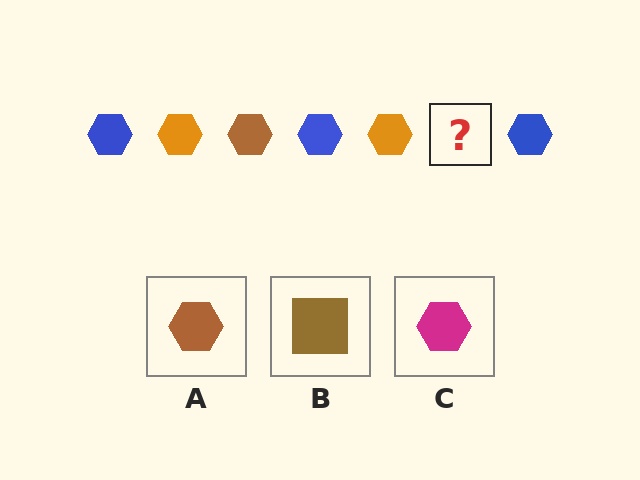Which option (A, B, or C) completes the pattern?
A.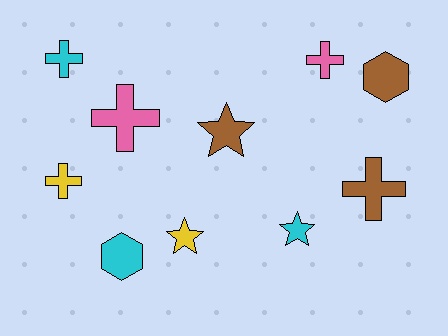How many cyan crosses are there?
There is 1 cyan cross.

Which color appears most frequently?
Cyan, with 3 objects.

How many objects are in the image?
There are 10 objects.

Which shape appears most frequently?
Cross, with 5 objects.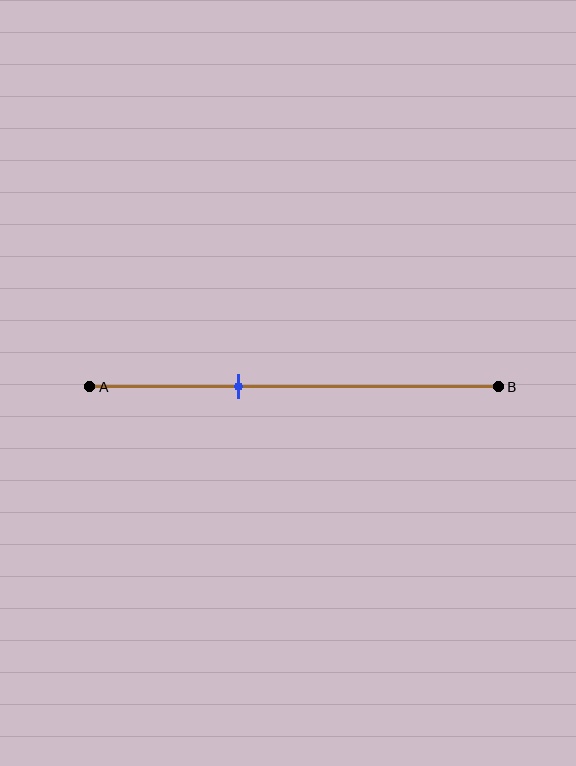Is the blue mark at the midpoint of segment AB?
No, the mark is at about 35% from A, not at the 50% midpoint.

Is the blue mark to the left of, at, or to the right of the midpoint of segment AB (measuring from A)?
The blue mark is to the left of the midpoint of segment AB.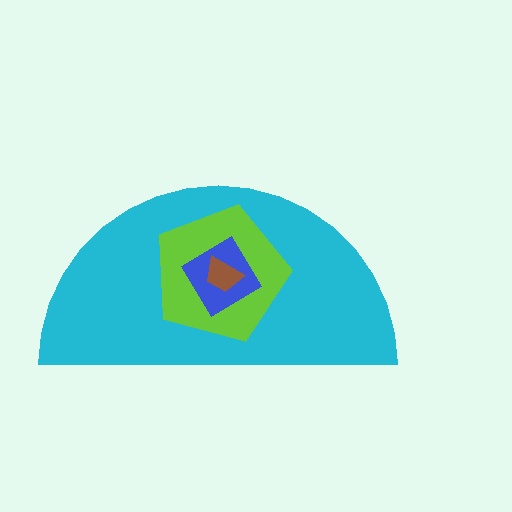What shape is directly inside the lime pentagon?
The blue diamond.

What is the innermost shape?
The brown trapezoid.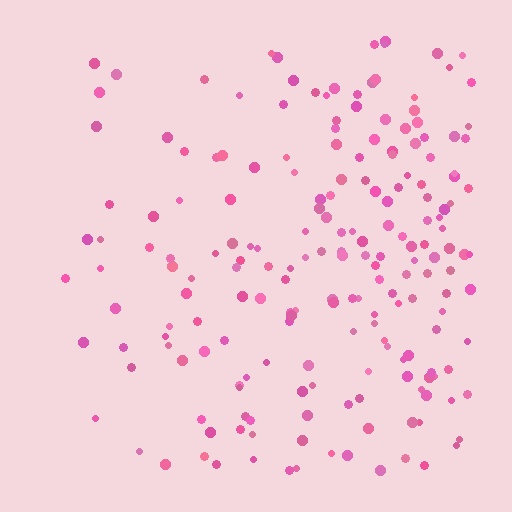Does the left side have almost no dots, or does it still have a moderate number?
Still a moderate number, just noticeably fewer than the right.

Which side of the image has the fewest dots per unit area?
The left.